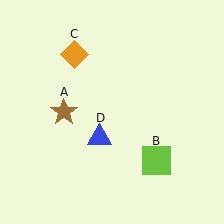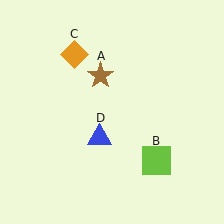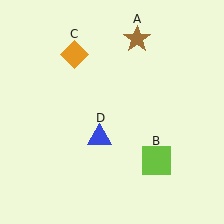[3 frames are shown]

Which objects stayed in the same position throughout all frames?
Lime square (object B) and orange diamond (object C) and blue triangle (object D) remained stationary.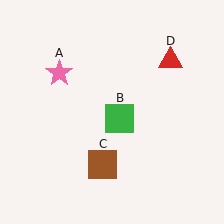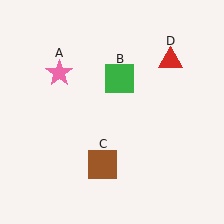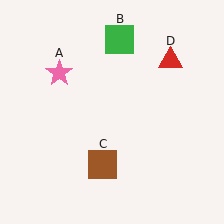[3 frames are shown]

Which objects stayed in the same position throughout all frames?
Pink star (object A) and brown square (object C) and red triangle (object D) remained stationary.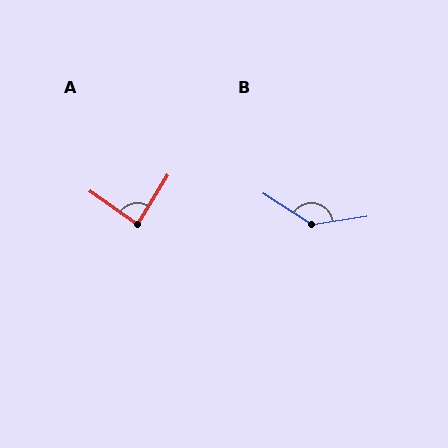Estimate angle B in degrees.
Approximately 139 degrees.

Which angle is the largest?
B, at approximately 139 degrees.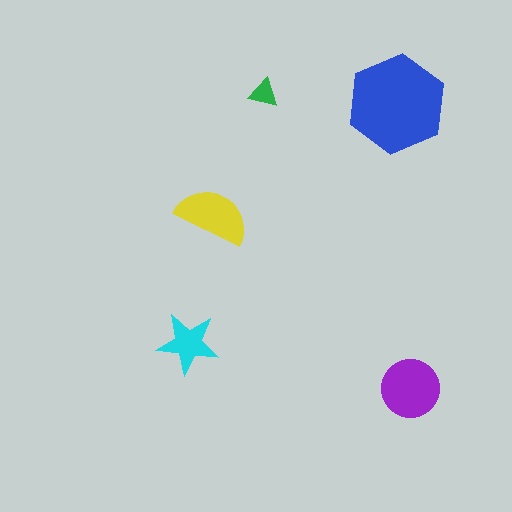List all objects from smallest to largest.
The green triangle, the cyan star, the yellow semicircle, the purple circle, the blue hexagon.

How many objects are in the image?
There are 5 objects in the image.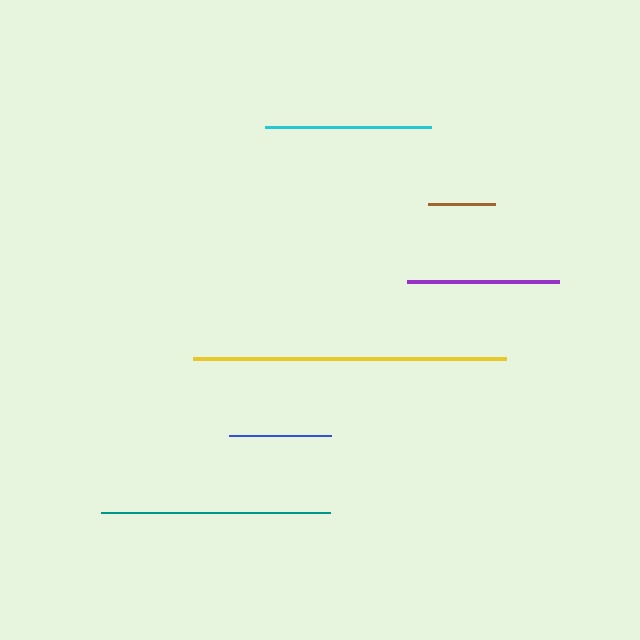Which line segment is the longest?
The yellow line is the longest at approximately 313 pixels.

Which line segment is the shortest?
The brown line is the shortest at approximately 67 pixels.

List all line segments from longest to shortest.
From longest to shortest: yellow, teal, cyan, purple, blue, brown.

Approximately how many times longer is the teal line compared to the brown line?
The teal line is approximately 3.4 times the length of the brown line.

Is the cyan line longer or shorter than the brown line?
The cyan line is longer than the brown line.